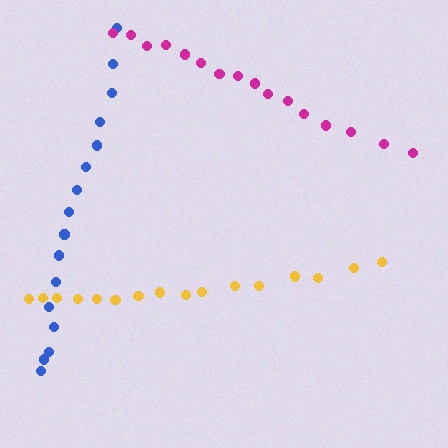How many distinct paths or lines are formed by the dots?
There are 3 distinct paths.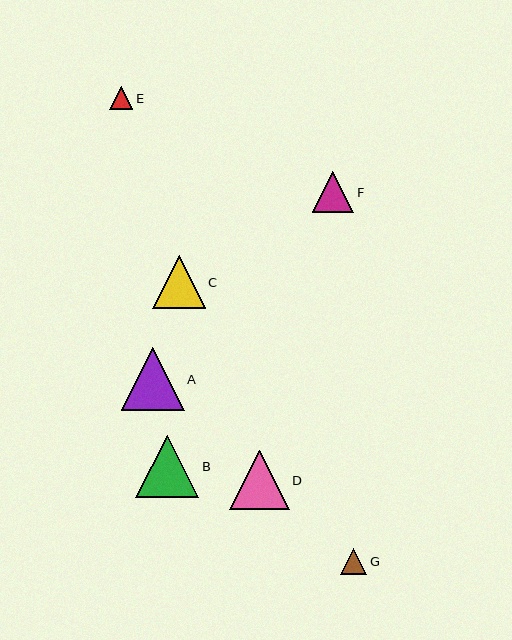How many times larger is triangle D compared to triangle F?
Triangle D is approximately 1.4 times the size of triangle F.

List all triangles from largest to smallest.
From largest to smallest: A, B, D, C, F, G, E.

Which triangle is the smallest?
Triangle E is the smallest with a size of approximately 23 pixels.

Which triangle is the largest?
Triangle A is the largest with a size of approximately 63 pixels.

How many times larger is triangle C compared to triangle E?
Triangle C is approximately 2.3 times the size of triangle E.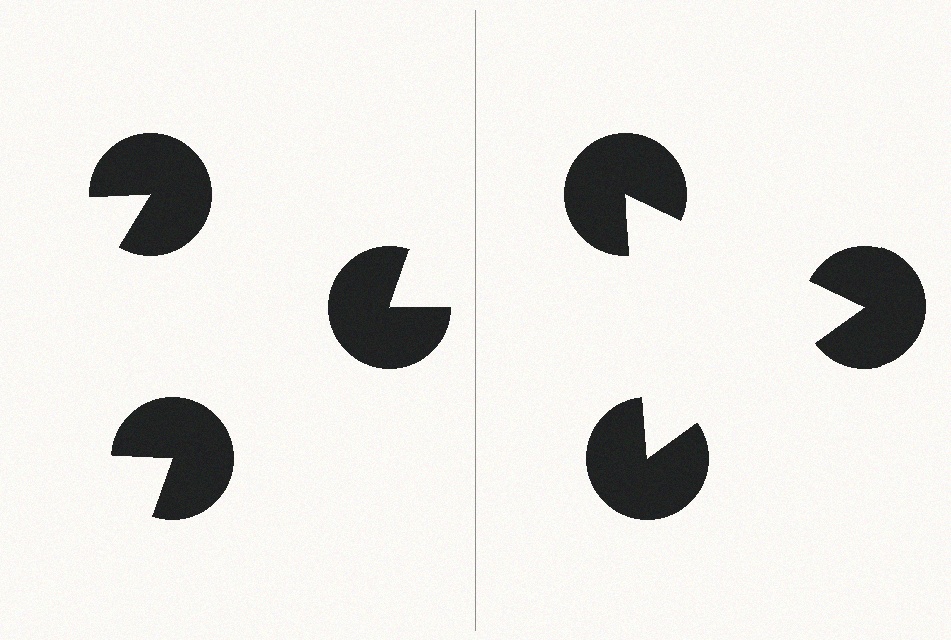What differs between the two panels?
The pac-man discs are positioned identically on both sides; only the wedge orientations differ. On the right they align to a triangle; on the left they are misaligned.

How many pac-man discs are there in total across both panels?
6 — 3 on each side.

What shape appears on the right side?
An illusory triangle.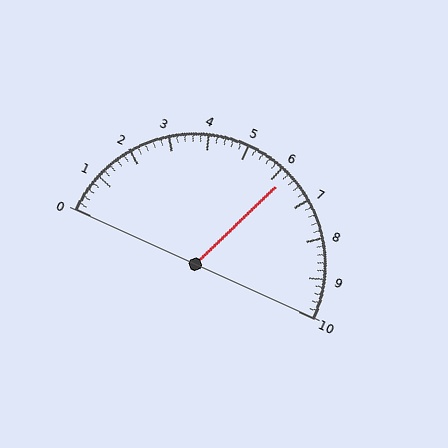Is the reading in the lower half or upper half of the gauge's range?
The reading is in the upper half of the range (0 to 10).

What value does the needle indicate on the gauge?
The needle indicates approximately 6.2.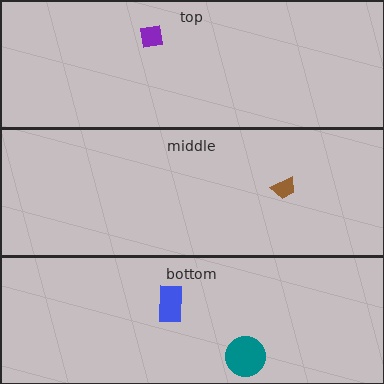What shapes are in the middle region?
The brown trapezoid.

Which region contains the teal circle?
The bottom region.